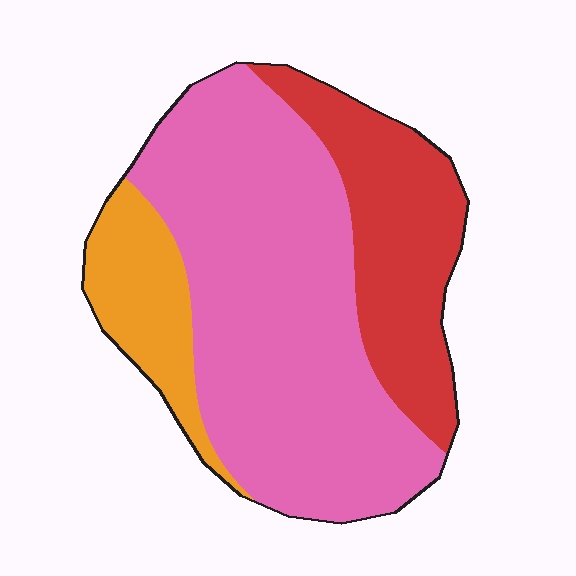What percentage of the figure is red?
Red takes up about one quarter (1/4) of the figure.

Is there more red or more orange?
Red.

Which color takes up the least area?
Orange, at roughly 15%.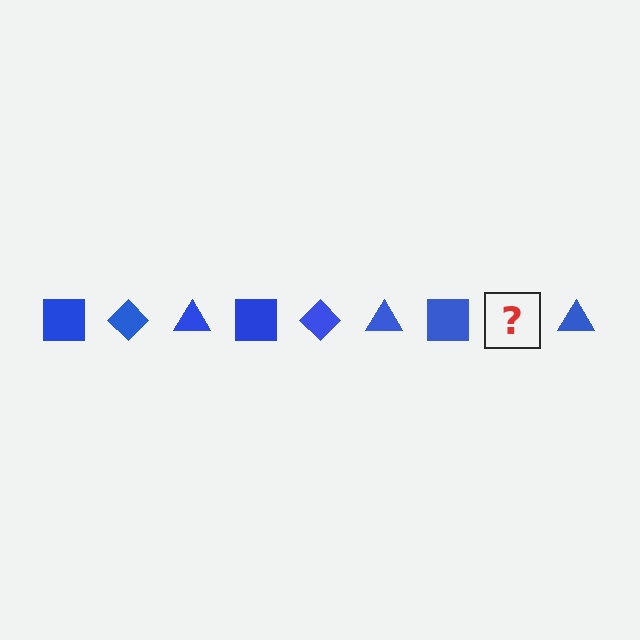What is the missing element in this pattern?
The missing element is a blue diamond.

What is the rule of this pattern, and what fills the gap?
The rule is that the pattern cycles through square, diamond, triangle shapes in blue. The gap should be filled with a blue diamond.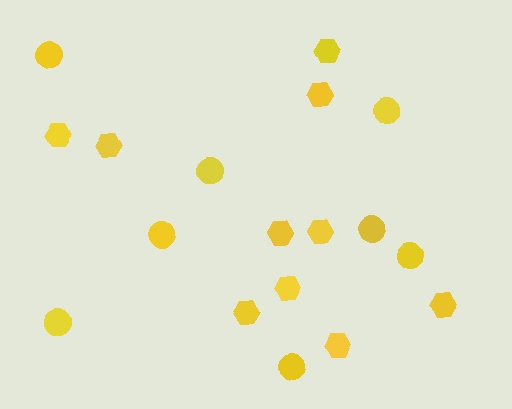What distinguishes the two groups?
There are 2 groups: one group of hexagons (10) and one group of circles (8).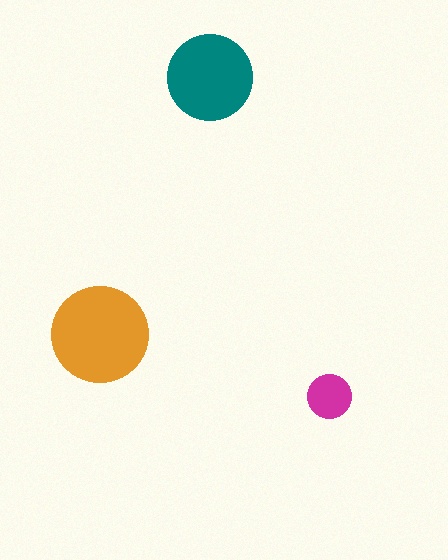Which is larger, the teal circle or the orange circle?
The orange one.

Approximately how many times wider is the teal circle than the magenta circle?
About 2 times wider.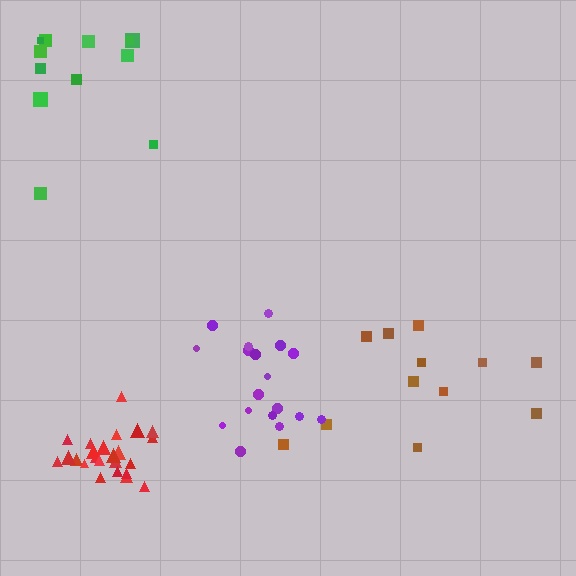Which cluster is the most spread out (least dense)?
Brown.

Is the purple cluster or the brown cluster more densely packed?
Purple.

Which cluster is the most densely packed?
Red.